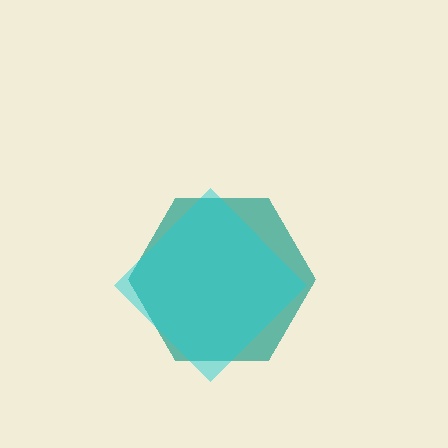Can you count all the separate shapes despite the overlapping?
Yes, there are 2 separate shapes.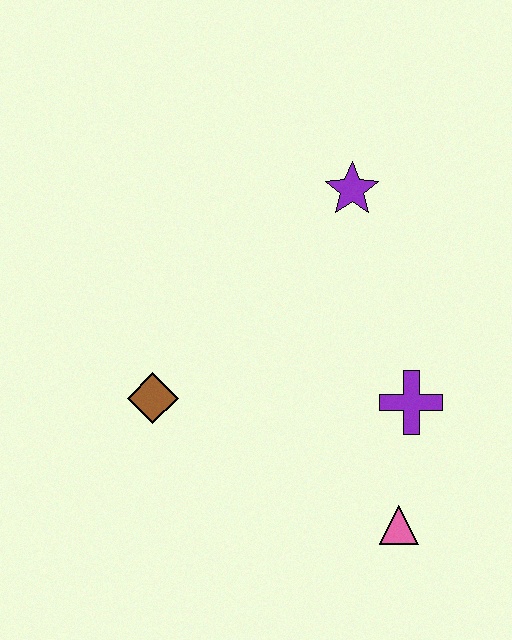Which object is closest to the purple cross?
The pink triangle is closest to the purple cross.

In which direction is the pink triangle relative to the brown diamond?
The pink triangle is to the right of the brown diamond.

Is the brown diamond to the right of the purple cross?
No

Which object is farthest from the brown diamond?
The purple star is farthest from the brown diamond.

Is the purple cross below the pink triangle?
No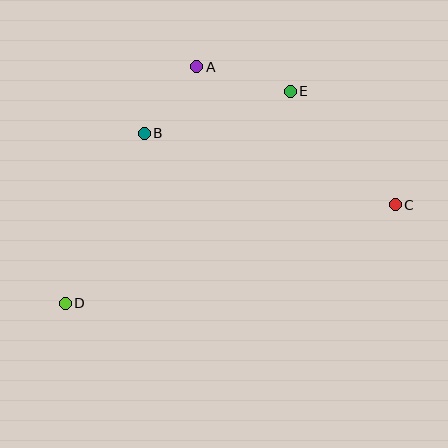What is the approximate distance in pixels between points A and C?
The distance between A and C is approximately 242 pixels.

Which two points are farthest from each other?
Points C and D are farthest from each other.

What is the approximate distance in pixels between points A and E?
The distance between A and E is approximately 97 pixels.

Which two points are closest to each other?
Points A and B are closest to each other.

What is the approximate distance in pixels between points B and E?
The distance between B and E is approximately 152 pixels.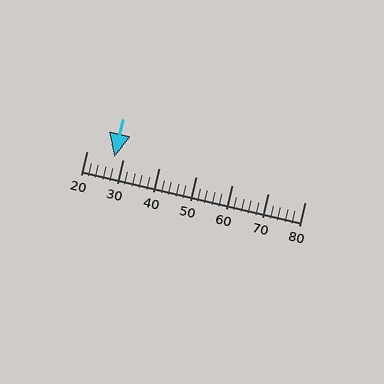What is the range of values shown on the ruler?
The ruler shows values from 20 to 80.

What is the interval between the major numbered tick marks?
The major tick marks are spaced 10 units apart.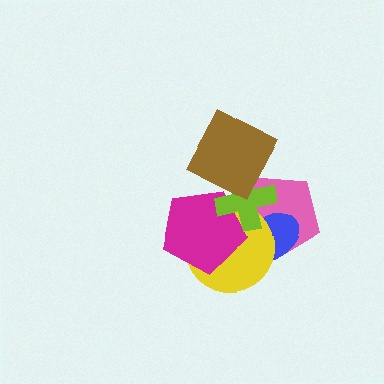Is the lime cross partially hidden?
Yes, it is partially covered by another shape.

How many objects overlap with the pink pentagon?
5 objects overlap with the pink pentagon.